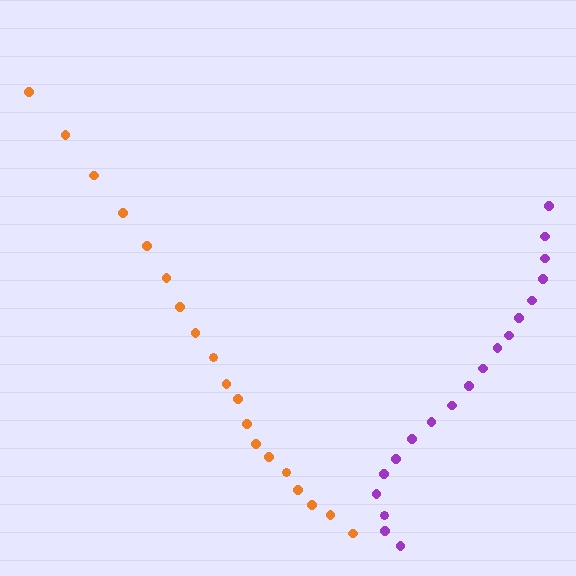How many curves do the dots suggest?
There are 2 distinct paths.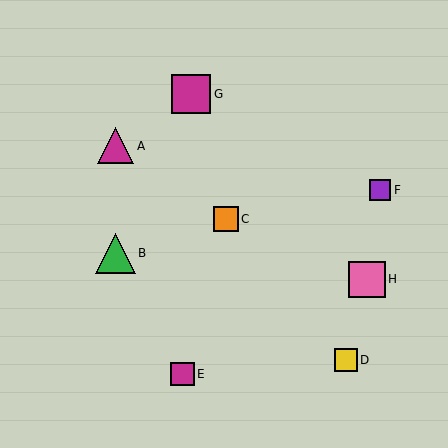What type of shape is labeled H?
Shape H is a pink square.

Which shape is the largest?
The magenta square (labeled G) is the largest.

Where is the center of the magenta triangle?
The center of the magenta triangle is at (116, 146).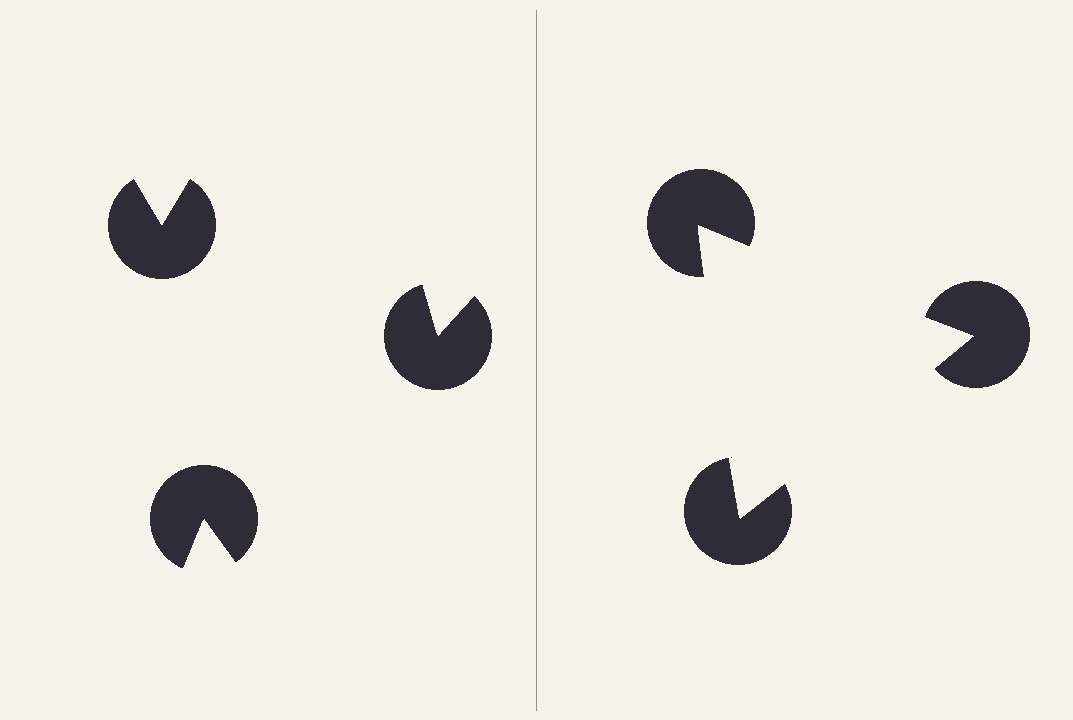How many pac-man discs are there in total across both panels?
6 — 3 on each side.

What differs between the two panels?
The pac-man discs are positioned identically on both sides; only the wedge orientations differ. On the right they align to a triangle; on the left they are misaligned.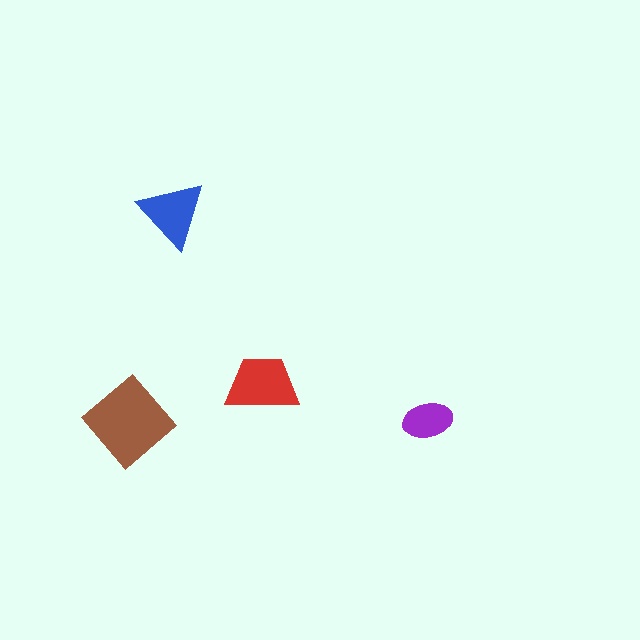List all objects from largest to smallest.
The brown diamond, the red trapezoid, the blue triangle, the purple ellipse.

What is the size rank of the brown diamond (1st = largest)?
1st.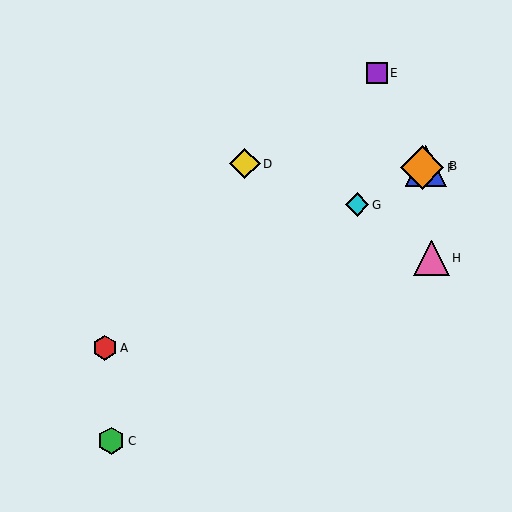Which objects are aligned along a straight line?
Objects A, B, F, G are aligned along a straight line.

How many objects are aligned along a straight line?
4 objects (A, B, F, G) are aligned along a straight line.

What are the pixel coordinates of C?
Object C is at (111, 441).